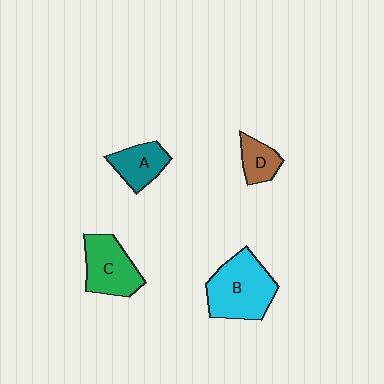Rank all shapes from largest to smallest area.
From largest to smallest: B (cyan), C (green), A (teal), D (brown).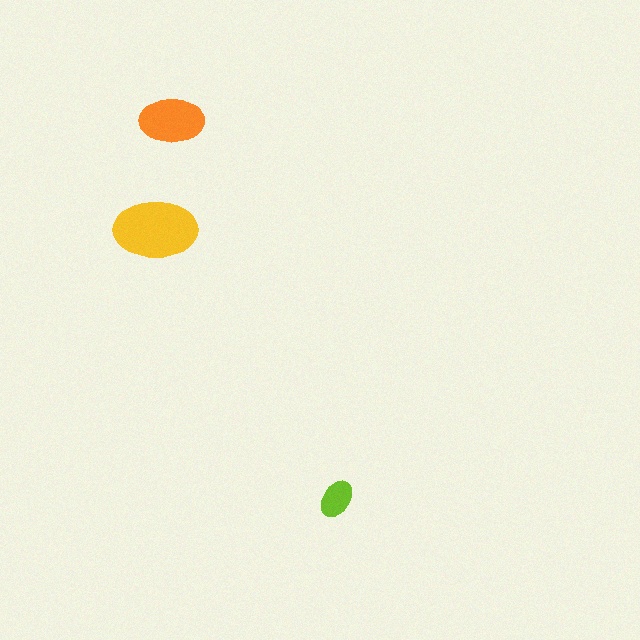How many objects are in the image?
There are 3 objects in the image.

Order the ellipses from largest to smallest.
the yellow one, the orange one, the lime one.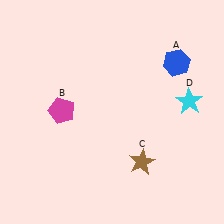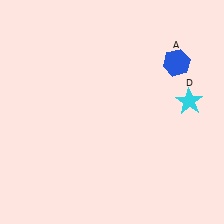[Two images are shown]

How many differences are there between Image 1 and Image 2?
There are 2 differences between the two images.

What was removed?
The brown star (C), the magenta pentagon (B) were removed in Image 2.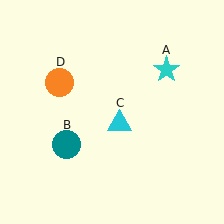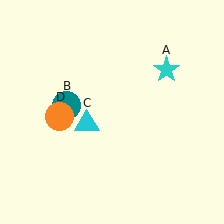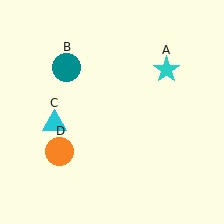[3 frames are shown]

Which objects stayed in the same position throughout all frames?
Cyan star (object A) remained stationary.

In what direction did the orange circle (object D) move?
The orange circle (object D) moved down.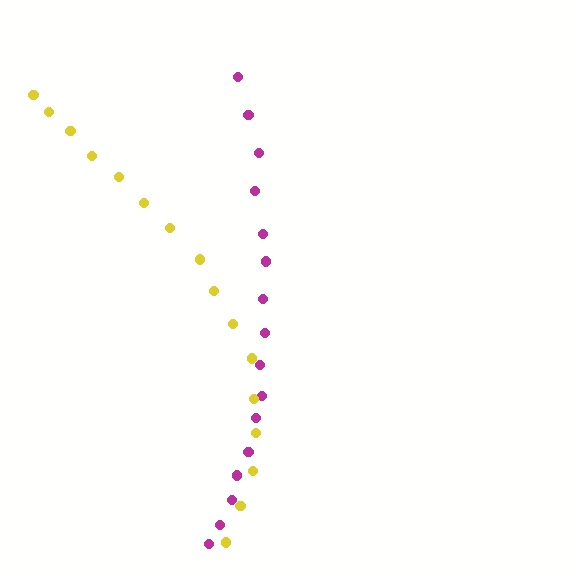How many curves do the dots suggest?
There are 2 distinct paths.